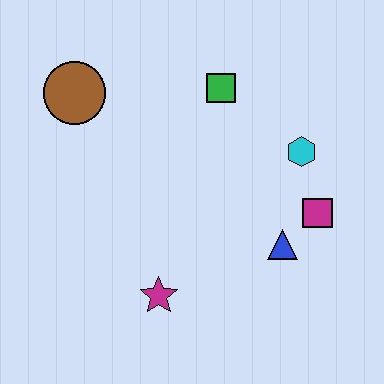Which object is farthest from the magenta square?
The brown circle is farthest from the magenta square.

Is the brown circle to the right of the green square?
No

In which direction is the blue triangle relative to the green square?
The blue triangle is below the green square.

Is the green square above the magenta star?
Yes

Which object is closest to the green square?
The cyan hexagon is closest to the green square.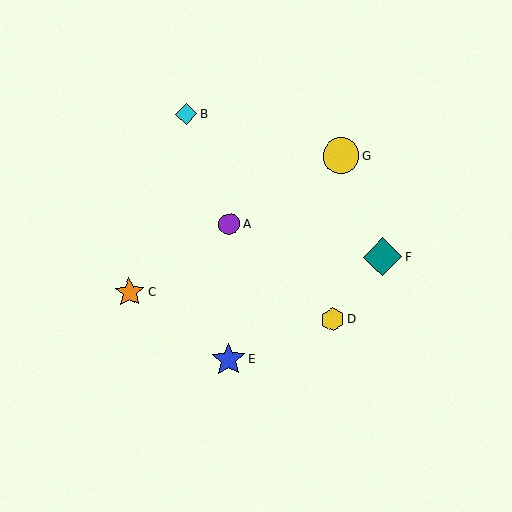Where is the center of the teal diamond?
The center of the teal diamond is at (383, 257).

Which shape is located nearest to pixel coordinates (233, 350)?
The blue star (labeled E) at (229, 360) is nearest to that location.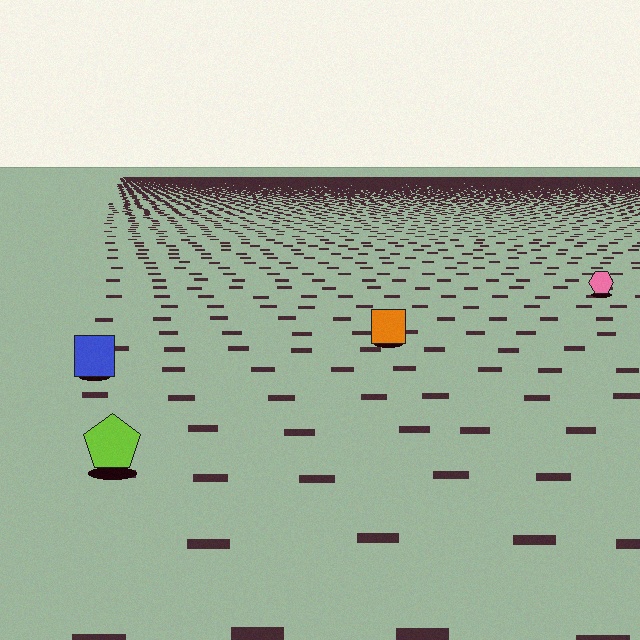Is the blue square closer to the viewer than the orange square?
Yes. The blue square is closer — you can tell from the texture gradient: the ground texture is coarser near it.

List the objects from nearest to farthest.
From nearest to farthest: the lime pentagon, the blue square, the orange square, the pink hexagon.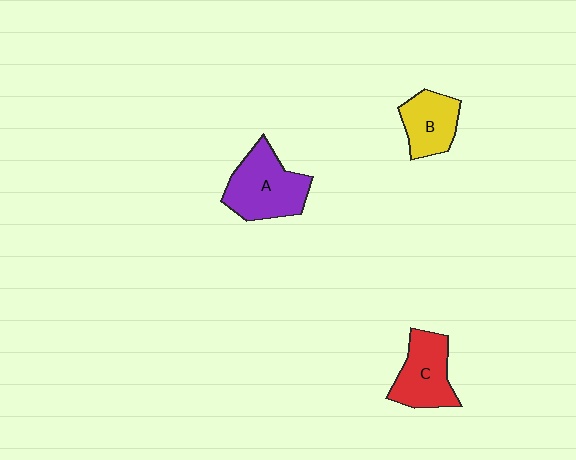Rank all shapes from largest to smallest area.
From largest to smallest: A (purple), C (red), B (yellow).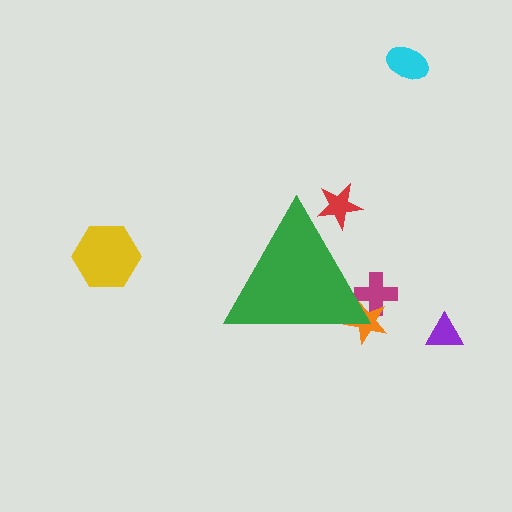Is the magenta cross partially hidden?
Yes, the magenta cross is partially hidden behind the green triangle.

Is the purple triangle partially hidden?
No, the purple triangle is fully visible.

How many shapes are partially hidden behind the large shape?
3 shapes are partially hidden.